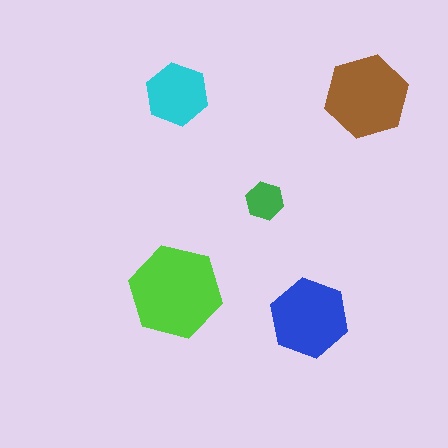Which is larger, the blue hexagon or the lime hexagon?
The lime one.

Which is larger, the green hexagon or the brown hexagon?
The brown one.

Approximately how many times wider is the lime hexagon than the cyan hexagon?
About 1.5 times wider.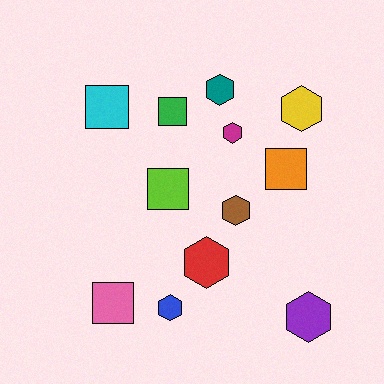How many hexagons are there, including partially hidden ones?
There are 7 hexagons.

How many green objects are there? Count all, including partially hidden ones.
There is 1 green object.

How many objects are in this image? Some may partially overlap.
There are 12 objects.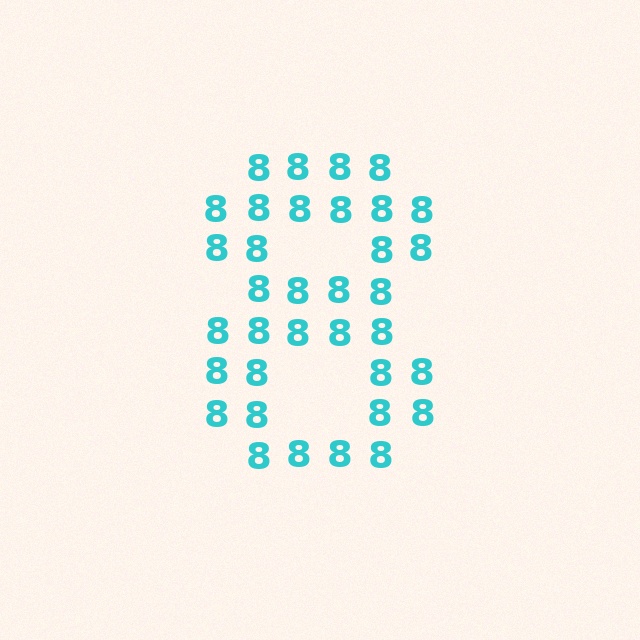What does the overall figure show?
The overall figure shows the digit 8.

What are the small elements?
The small elements are digit 8's.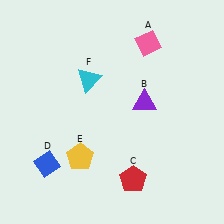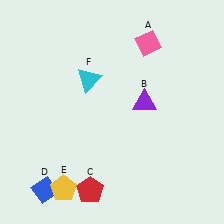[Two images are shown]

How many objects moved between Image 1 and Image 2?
3 objects moved between the two images.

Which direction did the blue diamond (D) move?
The blue diamond (D) moved down.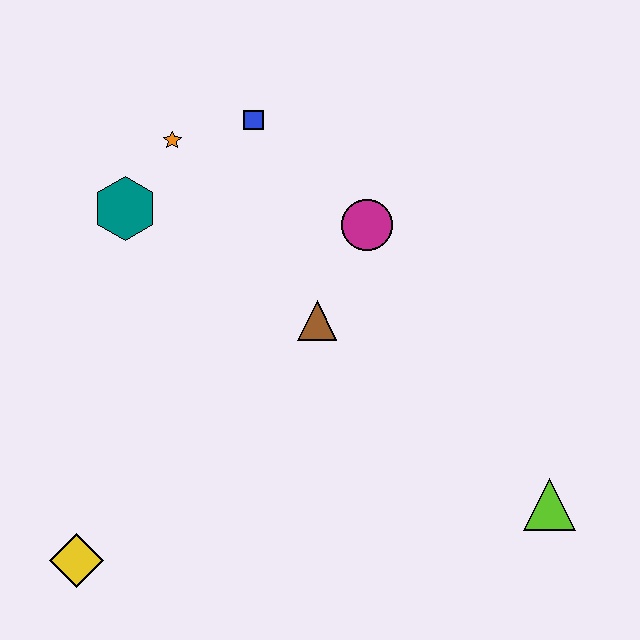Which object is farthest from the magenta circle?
The yellow diamond is farthest from the magenta circle.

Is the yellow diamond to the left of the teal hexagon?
Yes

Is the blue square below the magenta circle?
No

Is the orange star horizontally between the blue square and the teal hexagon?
Yes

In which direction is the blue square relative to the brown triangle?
The blue square is above the brown triangle.